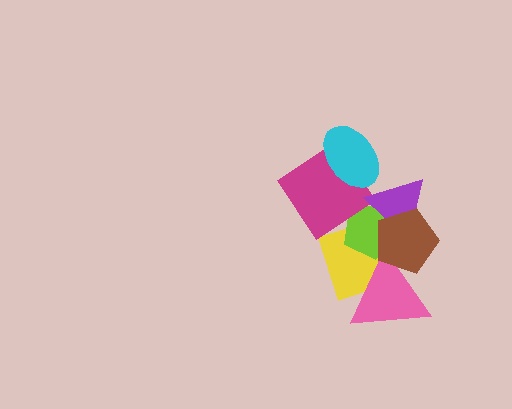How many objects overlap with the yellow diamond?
5 objects overlap with the yellow diamond.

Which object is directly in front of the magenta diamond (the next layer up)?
The purple triangle is directly in front of the magenta diamond.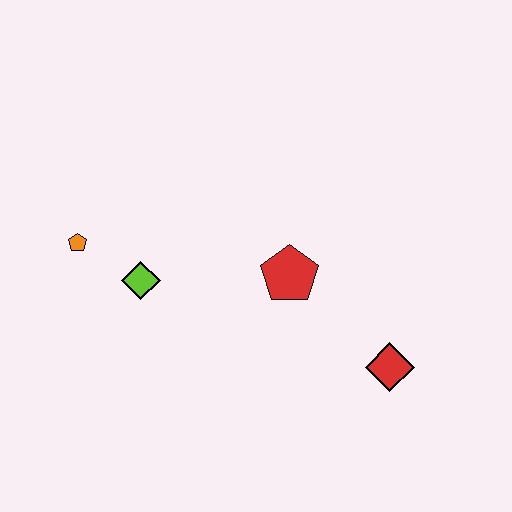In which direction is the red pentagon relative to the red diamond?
The red pentagon is to the left of the red diamond.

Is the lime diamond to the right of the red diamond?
No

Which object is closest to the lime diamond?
The orange pentagon is closest to the lime diamond.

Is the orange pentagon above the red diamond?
Yes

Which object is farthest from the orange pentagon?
The red diamond is farthest from the orange pentagon.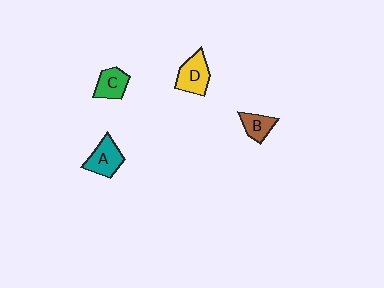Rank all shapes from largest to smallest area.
From largest to smallest: D (yellow), A (teal), C (green), B (brown).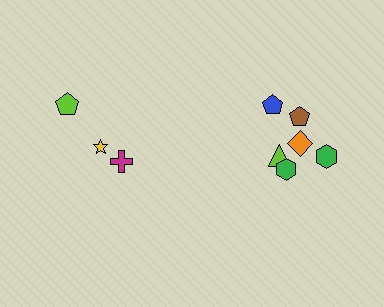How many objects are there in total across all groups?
There are 9 objects.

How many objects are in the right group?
There are 6 objects.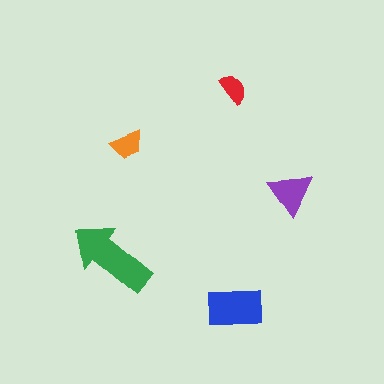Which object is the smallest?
The red semicircle.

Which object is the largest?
The green arrow.